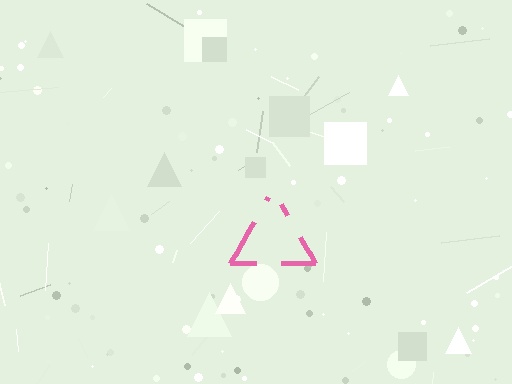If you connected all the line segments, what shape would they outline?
They would outline a triangle.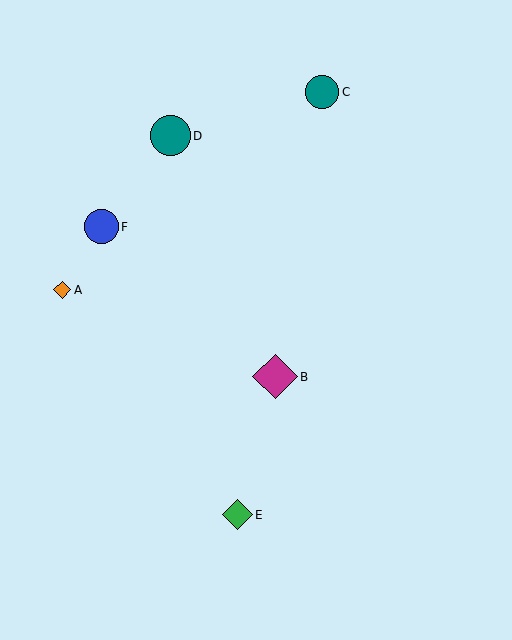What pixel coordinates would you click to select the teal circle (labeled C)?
Click at (322, 92) to select the teal circle C.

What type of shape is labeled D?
Shape D is a teal circle.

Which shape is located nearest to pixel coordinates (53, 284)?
The orange diamond (labeled A) at (62, 290) is nearest to that location.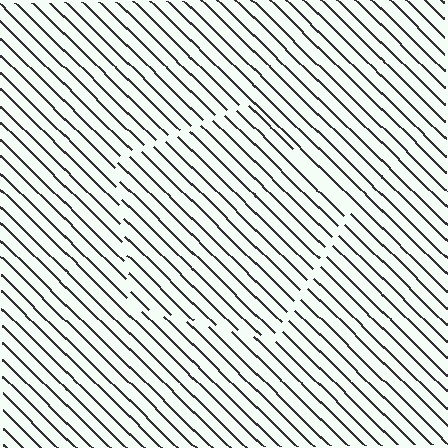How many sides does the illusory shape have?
5 sides — the line-ends trace a pentagon.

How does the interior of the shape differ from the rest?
The interior of the shape contains the same grating, shifted by half a period — the contour is defined by the phase discontinuity where line-ends from the inner and outer gratings abut.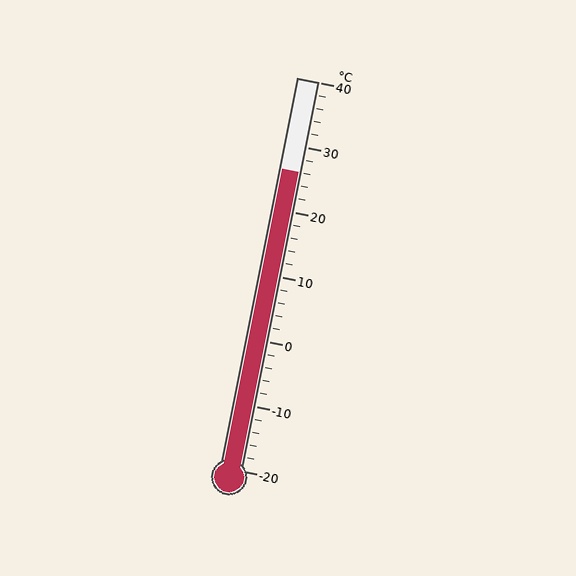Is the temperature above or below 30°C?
The temperature is below 30°C.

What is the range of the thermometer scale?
The thermometer scale ranges from -20°C to 40°C.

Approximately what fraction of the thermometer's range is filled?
The thermometer is filled to approximately 75% of its range.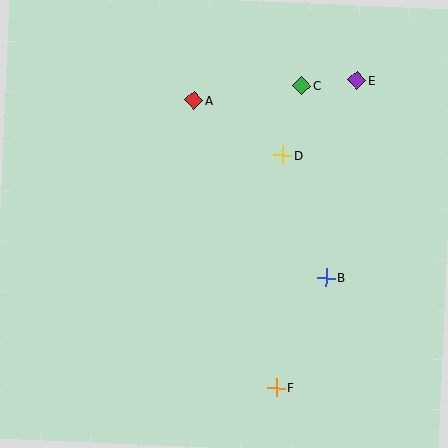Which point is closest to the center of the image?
Point D at (283, 155) is closest to the center.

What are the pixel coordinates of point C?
Point C is at (302, 86).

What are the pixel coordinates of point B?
Point B is at (326, 278).